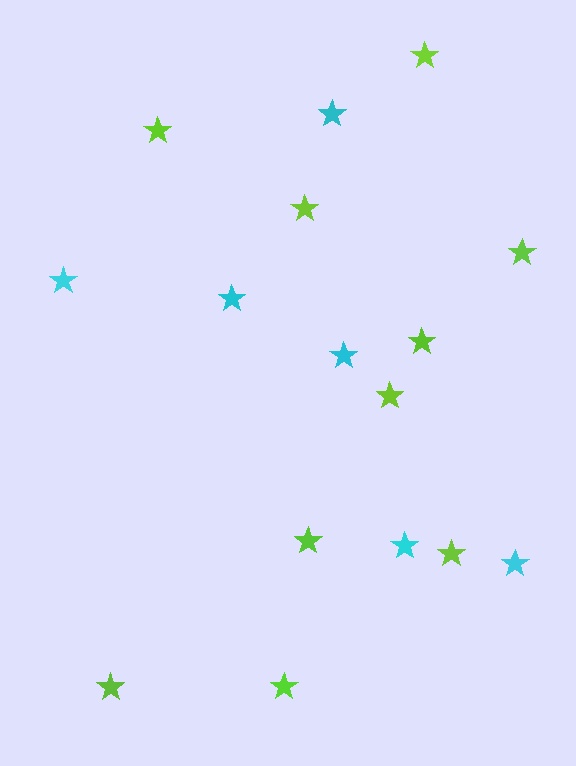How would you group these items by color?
There are 2 groups: one group of cyan stars (6) and one group of lime stars (10).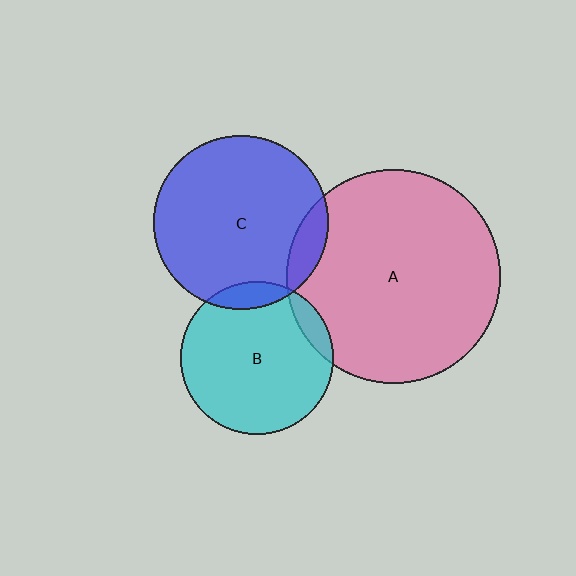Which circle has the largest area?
Circle A (pink).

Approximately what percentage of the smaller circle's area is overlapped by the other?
Approximately 10%.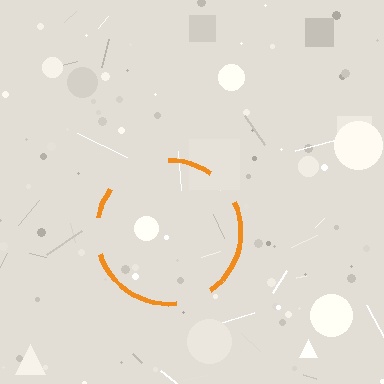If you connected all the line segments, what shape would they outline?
They would outline a circle.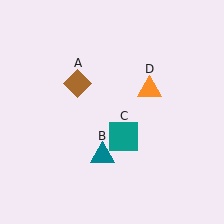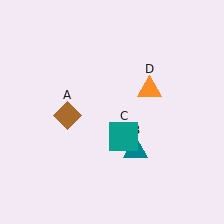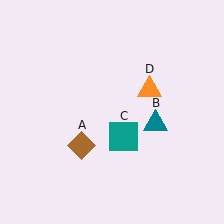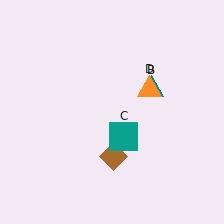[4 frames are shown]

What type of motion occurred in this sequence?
The brown diamond (object A), teal triangle (object B) rotated counterclockwise around the center of the scene.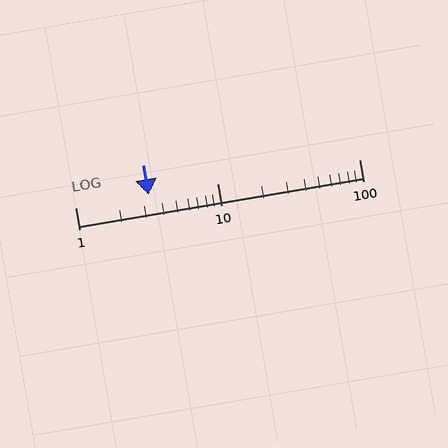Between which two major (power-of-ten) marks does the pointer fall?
The pointer is between 1 and 10.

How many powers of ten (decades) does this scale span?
The scale spans 2 decades, from 1 to 100.